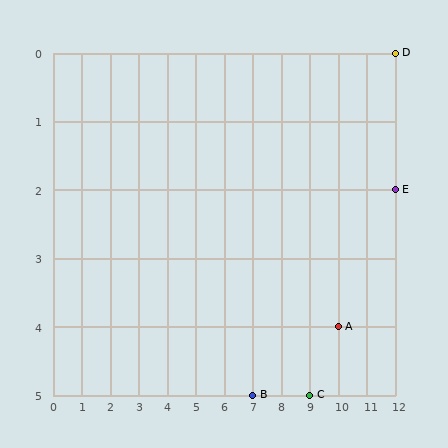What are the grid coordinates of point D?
Point D is at grid coordinates (12, 0).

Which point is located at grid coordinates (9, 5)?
Point C is at (9, 5).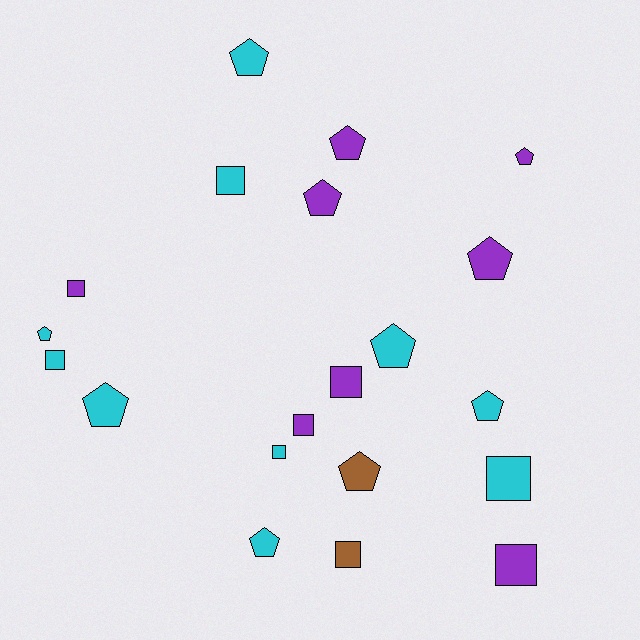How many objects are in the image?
There are 20 objects.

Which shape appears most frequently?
Pentagon, with 11 objects.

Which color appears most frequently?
Cyan, with 10 objects.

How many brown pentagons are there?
There is 1 brown pentagon.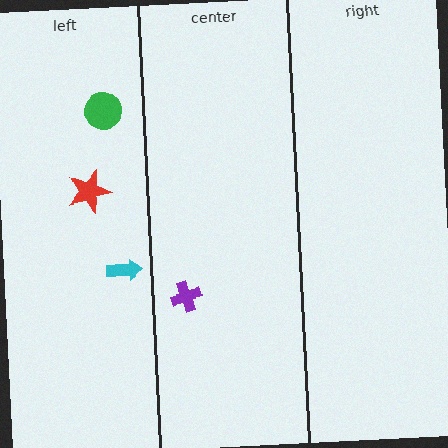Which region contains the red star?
The left region.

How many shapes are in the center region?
1.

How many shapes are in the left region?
3.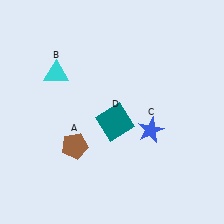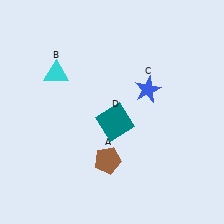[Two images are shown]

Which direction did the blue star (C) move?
The blue star (C) moved up.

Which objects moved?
The objects that moved are: the brown pentagon (A), the blue star (C).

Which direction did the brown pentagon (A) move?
The brown pentagon (A) moved right.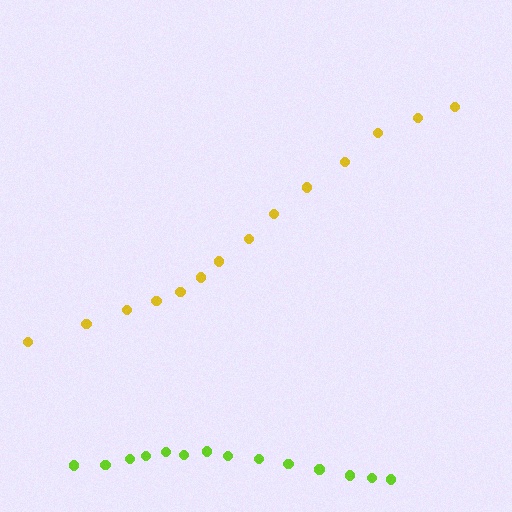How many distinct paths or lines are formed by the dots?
There are 2 distinct paths.